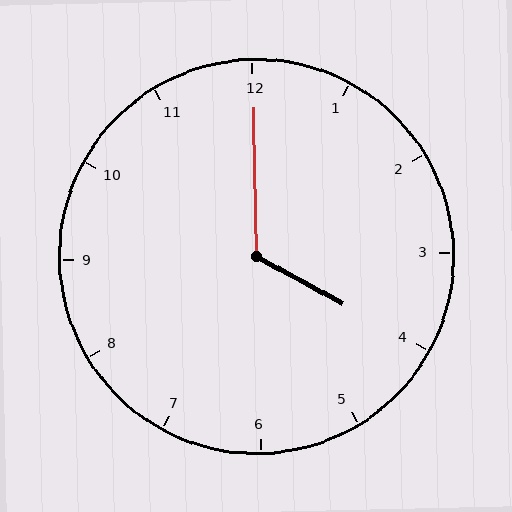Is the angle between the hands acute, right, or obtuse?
It is obtuse.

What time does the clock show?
4:00.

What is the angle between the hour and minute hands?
Approximately 120 degrees.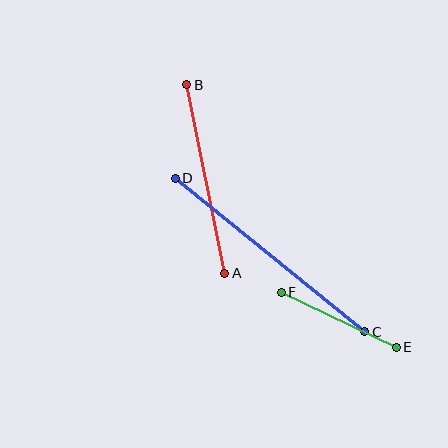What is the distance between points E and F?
The distance is approximately 128 pixels.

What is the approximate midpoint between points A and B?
The midpoint is at approximately (206, 179) pixels.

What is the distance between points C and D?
The distance is approximately 244 pixels.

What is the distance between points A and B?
The distance is approximately 192 pixels.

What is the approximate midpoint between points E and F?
The midpoint is at approximately (339, 320) pixels.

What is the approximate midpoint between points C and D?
The midpoint is at approximately (270, 255) pixels.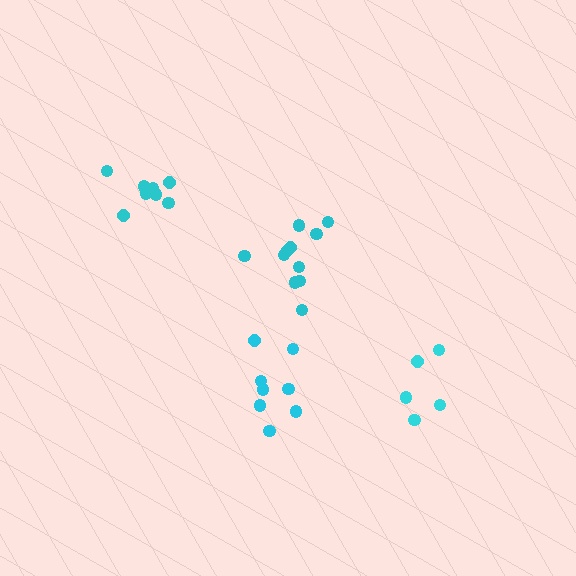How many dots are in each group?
Group 1: 5 dots, Group 2: 11 dots, Group 3: 8 dots, Group 4: 9 dots (33 total).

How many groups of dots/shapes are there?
There are 4 groups.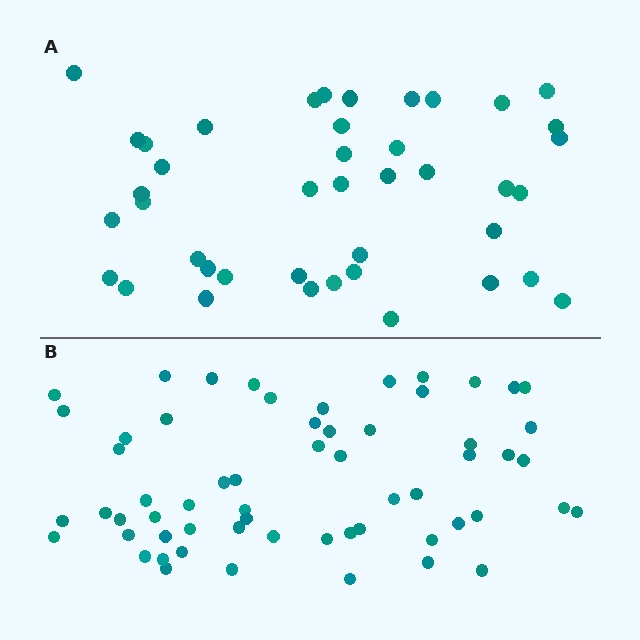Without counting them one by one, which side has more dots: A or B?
Region B (the bottom region) has more dots.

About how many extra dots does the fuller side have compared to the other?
Region B has approximately 20 more dots than region A.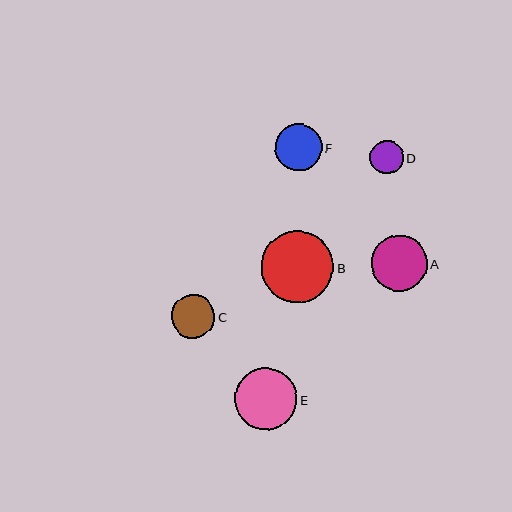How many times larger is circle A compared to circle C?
Circle A is approximately 1.3 times the size of circle C.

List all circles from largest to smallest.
From largest to smallest: B, E, A, F, C, D.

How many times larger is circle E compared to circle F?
Circle E is approximately 1.3 times the size of circle F.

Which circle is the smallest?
Circle D is the smallest with a size of approximately 33 pixels.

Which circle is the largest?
Circle B is the largest with a size of approximately 72 pixels.